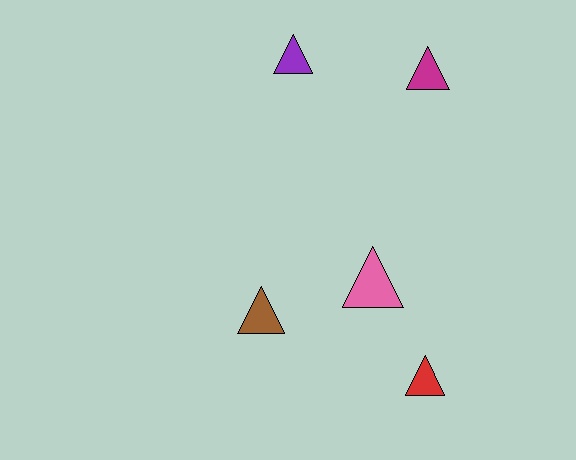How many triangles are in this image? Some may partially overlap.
There are 5 triangles.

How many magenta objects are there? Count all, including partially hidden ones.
There is 1 magenta object.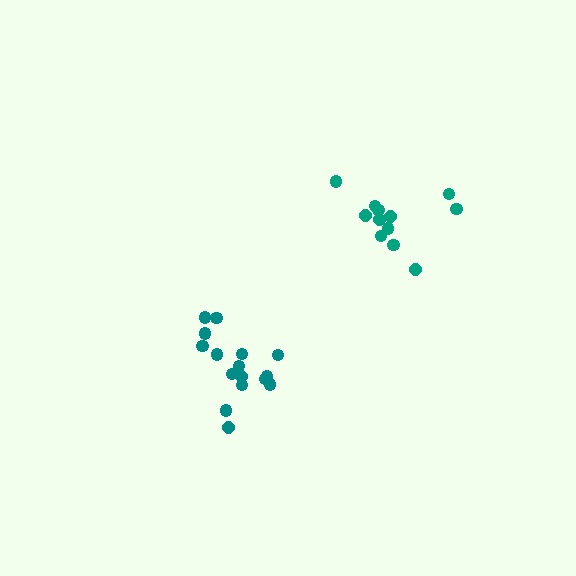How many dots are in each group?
Group 1: 12 dots, Group 2: 16 dots (28 total).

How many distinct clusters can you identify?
There are 2 distinct clusters.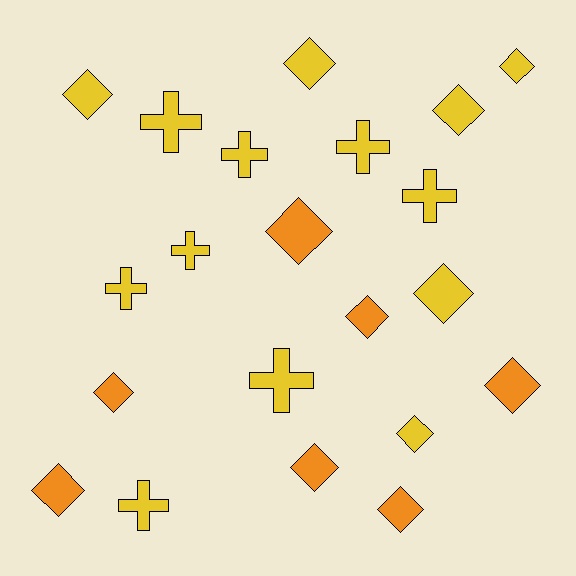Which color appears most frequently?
Yellow, with 14 objects.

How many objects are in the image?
There are 21 objects.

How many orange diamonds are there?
There are 7 orange diamonds.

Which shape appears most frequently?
Diamond, with 13 objects.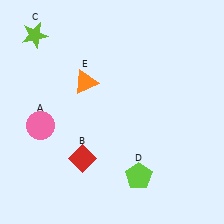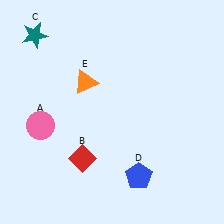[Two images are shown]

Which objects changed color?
C changed from lime to teal. D changed from lime to blue.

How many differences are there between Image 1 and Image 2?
There are 2 differences between the two images.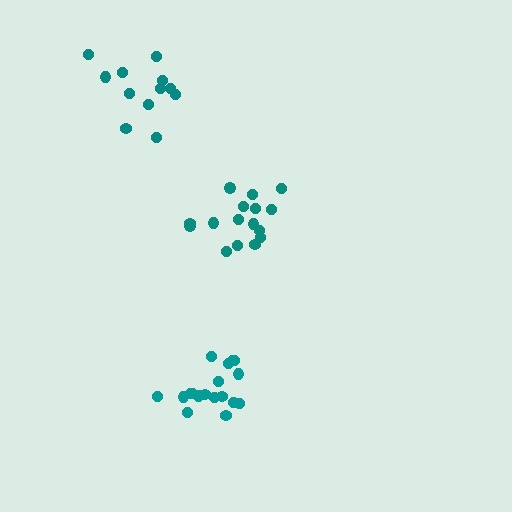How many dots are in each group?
Group 1: 18 dots, Group 2: 12 dots, Group 3: 16 dots (46 total).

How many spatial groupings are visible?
There are 3 spatial groupings.